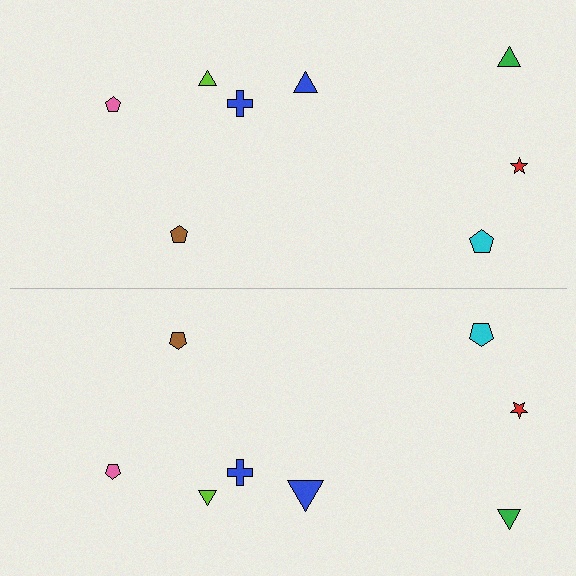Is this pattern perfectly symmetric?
No, the pattern is not perfectly symmetric. The blue triangle on the bottom side has a different size than its mirror counterpart.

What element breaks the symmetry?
The blue triangle on the bottom side has a different size than its mirror counterpart.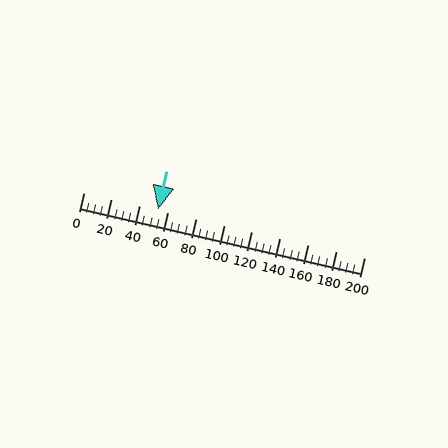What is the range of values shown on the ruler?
The ruler shows values from 0 to 200.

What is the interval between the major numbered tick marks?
The major tick marks are spaced 20 units apart.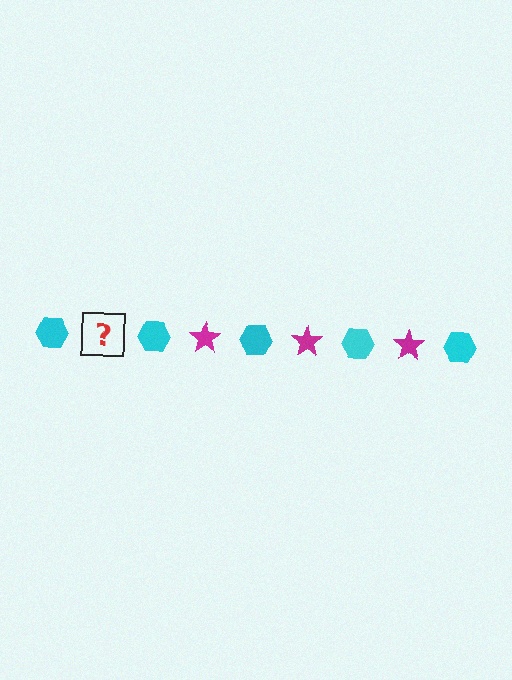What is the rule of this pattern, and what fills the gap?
The rule is that the pattern alternates between cyan hexagon and magenta star. The gap should be filled with a magenta star.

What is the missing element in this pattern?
The missing element is a magenta star.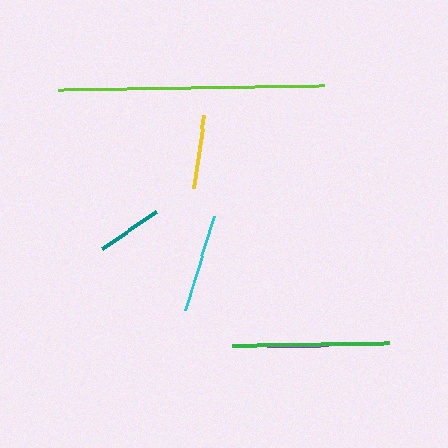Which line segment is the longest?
The lime line is the longest at approximately 266 pixels.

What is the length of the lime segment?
The lime segment is approximately 266 pixels long.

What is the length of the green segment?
The green segment is approximately 157 pixels long.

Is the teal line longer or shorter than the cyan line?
The cyan line is longer than the teal line.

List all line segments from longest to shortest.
From longest to shortest: lime, green, cyan, yellow, teal, purple.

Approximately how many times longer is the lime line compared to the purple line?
The lime line is approximately 4.3 times the length of the purple line.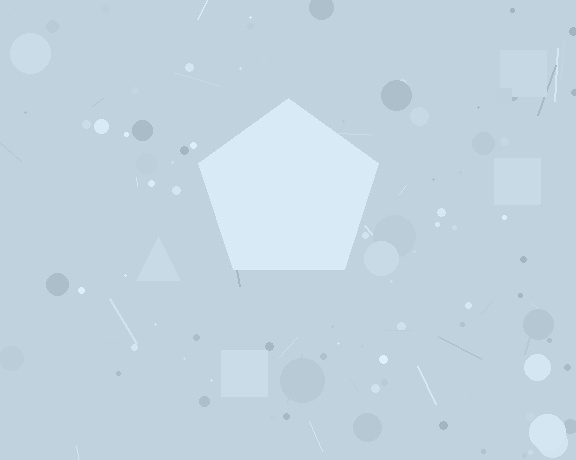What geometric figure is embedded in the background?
A pentagon is embedded in the background.